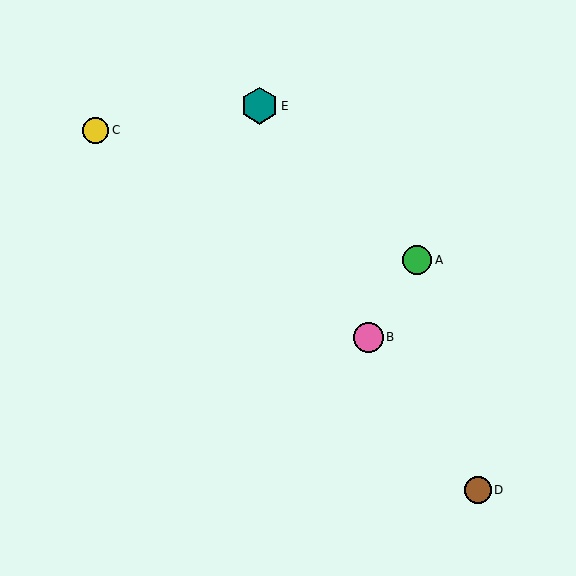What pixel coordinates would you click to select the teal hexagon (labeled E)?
Click at (260, 106) to select the teal hexagon E.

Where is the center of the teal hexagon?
The center of the teal hexagon is at (260, 106).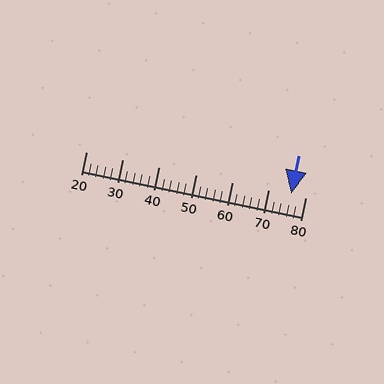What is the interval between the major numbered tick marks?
The major tick marks are spaced 10 units apart.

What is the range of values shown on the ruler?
The ruler shows values from 20 to 80.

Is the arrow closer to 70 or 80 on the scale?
The arrow is closer to 80.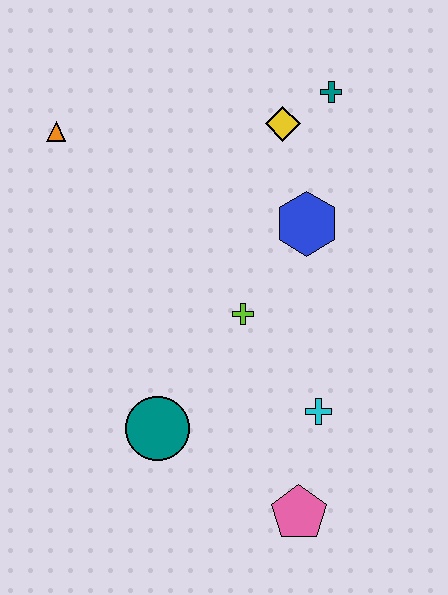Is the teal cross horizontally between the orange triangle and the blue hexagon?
No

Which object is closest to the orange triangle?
The yellow diamond is closest to the orange triangle.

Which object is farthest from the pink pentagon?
The orange triangle is farthest from the pink pentagon.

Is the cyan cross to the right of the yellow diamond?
Yes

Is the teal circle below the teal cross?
Yes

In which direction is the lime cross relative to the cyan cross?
The lime cross is above the cyan cross.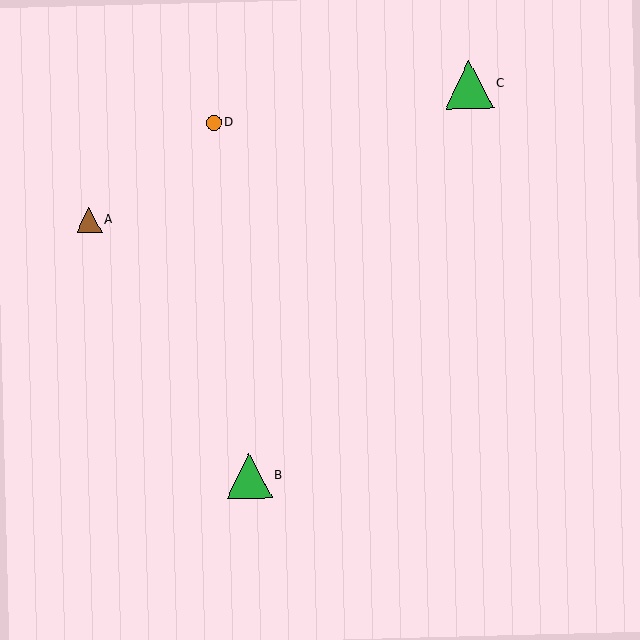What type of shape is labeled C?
Shape C is a green triangle.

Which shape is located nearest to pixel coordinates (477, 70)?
The green triangle (labeled C) at (469, 85) is nearest to that location.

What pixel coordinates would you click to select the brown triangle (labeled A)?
Click at (89, 220) to select the brown triangle A.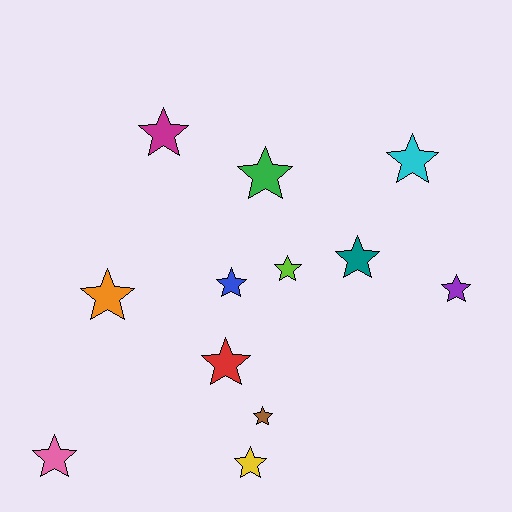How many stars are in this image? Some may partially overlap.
There are 12 stars.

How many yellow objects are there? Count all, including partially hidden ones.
There is 1 yellow object.